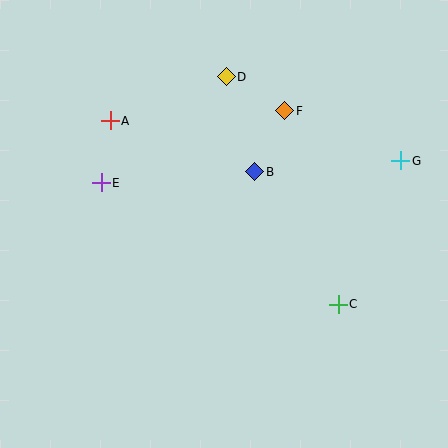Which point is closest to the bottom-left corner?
Point E is closest to the bottom-left corner.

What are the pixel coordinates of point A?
Point A is at (110, 121).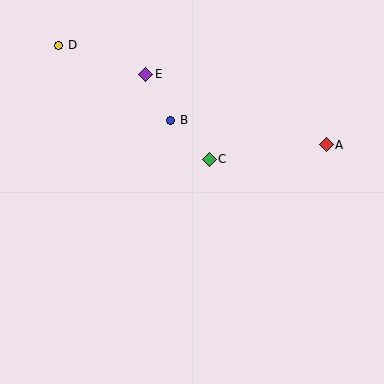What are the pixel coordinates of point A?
Point A is at (326, 145).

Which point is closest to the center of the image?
Point C at (209, 159) is closest to the center.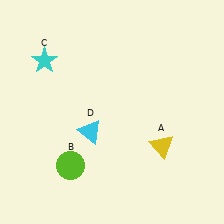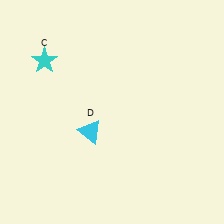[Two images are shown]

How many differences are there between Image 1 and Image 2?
There are 2 differences between the two images.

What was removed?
The yellow triangle (A), the lime circle (B) were removed in Image 2.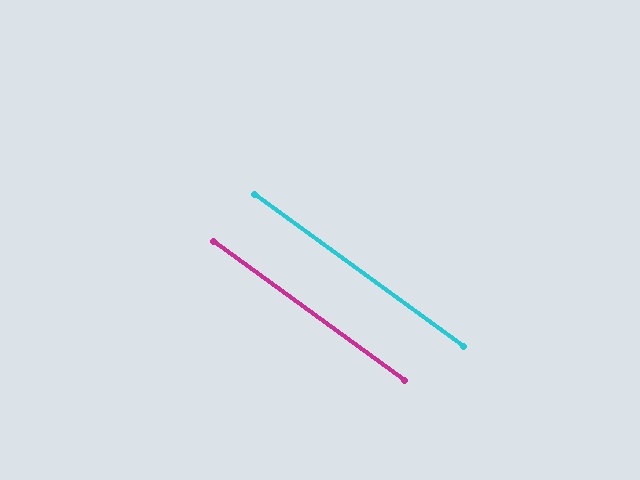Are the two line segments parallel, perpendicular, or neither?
Parallel — their directions differ by only 0.1°.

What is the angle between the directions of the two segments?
Approximately 0 degrees.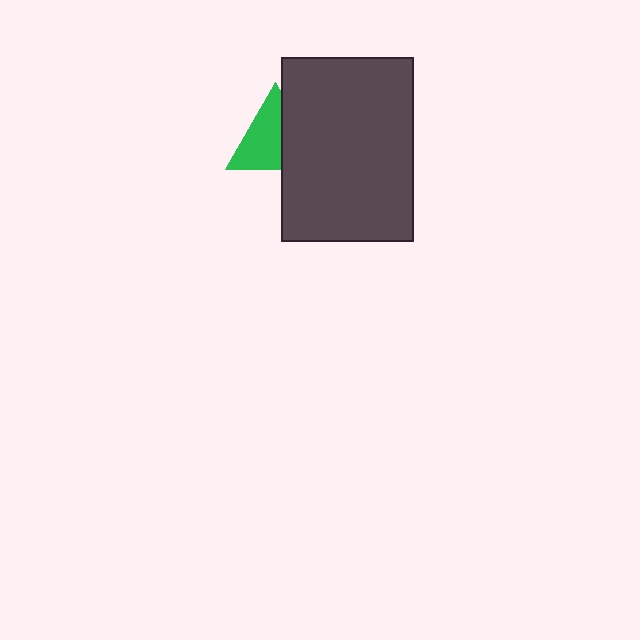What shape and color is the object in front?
The object in front is a dark gray rectangle.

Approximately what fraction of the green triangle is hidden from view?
Roughly 39% of the green triangle is hidden behind the dark gray rectangle.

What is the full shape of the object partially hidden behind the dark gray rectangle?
The partially hidden object is a green triangle.